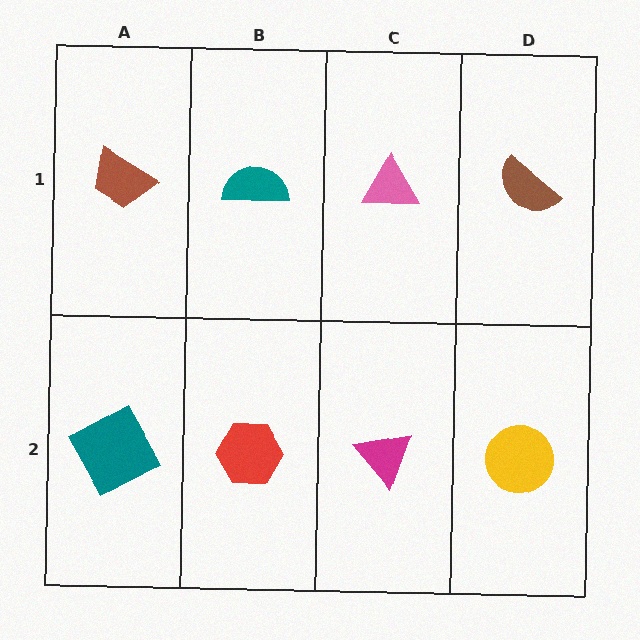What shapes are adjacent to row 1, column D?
A yellow circle (row 2, column D), a pink triangle (row 1, column C).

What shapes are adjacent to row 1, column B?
A red hexagon (row 2, column B), a brown trapezoid (row 1, column A), a pink triangle (row 1, column C).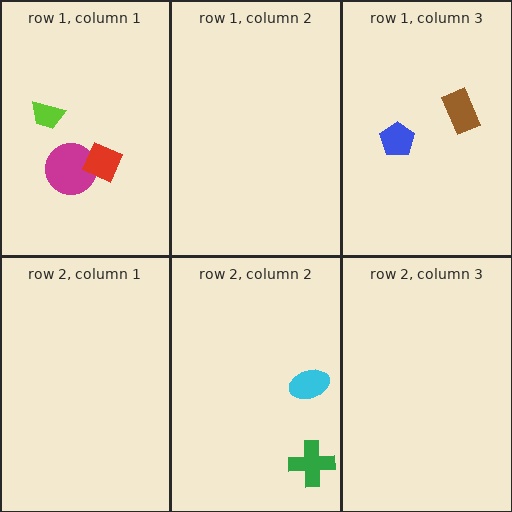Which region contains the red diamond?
The row 1, column 1 region.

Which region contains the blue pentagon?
The row 1, column 3 region.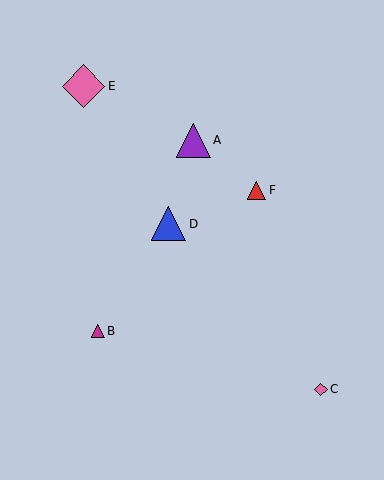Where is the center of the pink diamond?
The center of the pink diamond is at (84, 86).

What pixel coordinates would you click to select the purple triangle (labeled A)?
Click at (193, 140) to select the purple triangle A.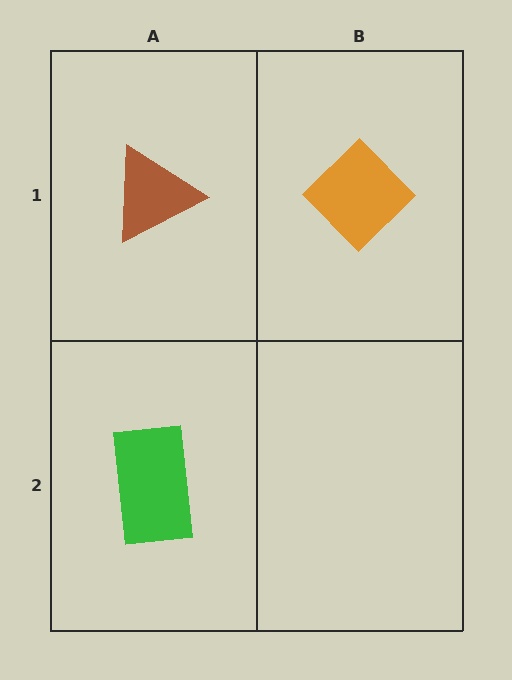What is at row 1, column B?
An orange diamond.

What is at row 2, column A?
A green rectangle.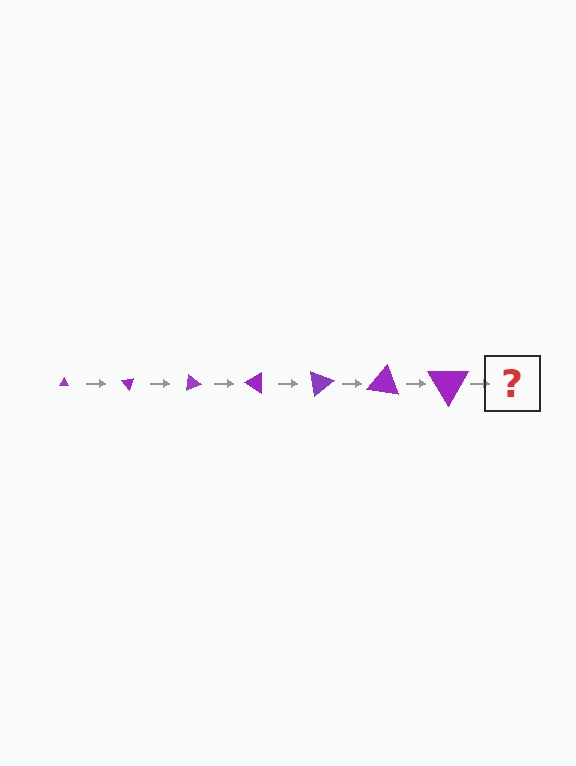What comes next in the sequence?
The next element should be a triangle, larger than the previous one and rotated 350 degrees from the start.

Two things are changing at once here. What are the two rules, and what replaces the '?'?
The two rules are that the triangle grows larger each step and it rotates 50 degrees each step. The '?' should be a triangle, larger than the previous one and rotated 350 degrees from the start.